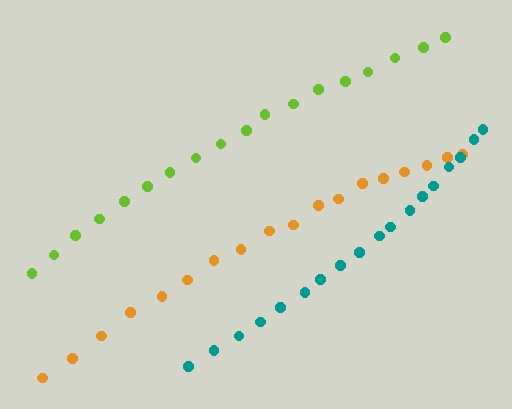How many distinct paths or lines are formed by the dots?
There are 3 distinct paths.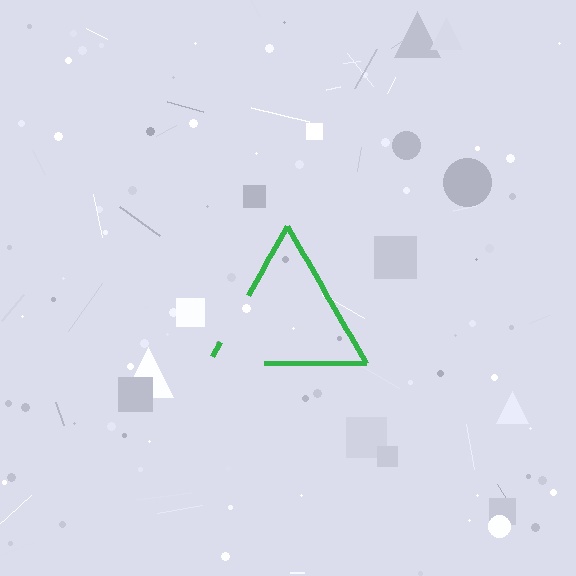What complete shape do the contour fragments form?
The contour fragments form a triangle.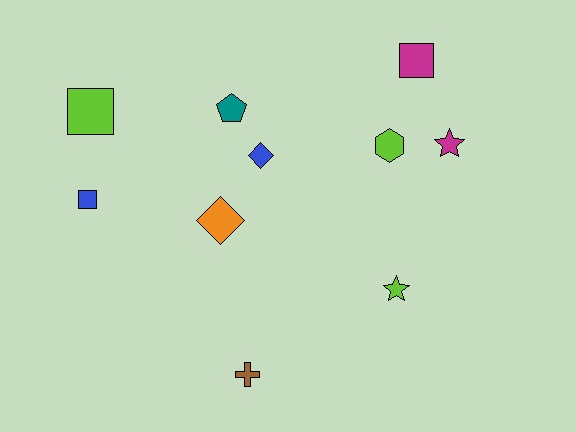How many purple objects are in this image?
There are no purple objects.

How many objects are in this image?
There are 10 objects.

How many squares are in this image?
There are 3 squares.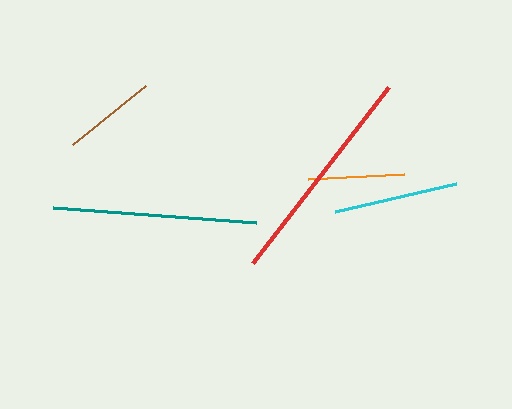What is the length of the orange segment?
The orange segment is approximately 96 pixels long.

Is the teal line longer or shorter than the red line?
The red line is longer than the teal line.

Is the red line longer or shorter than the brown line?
The red line is longer than the brown line.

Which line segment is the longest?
The red line is the longest at approximately 222 pixels.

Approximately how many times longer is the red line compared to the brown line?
The red line is approximately 2.4 times the length of the brown line.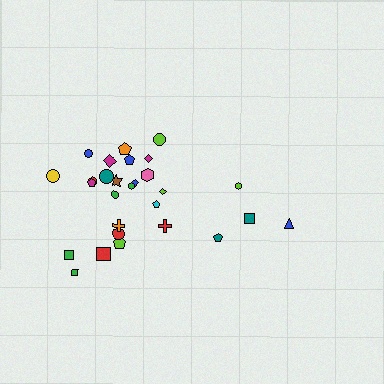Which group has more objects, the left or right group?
The left group.